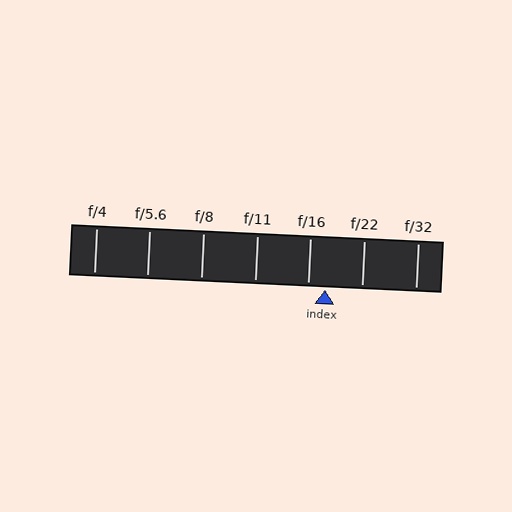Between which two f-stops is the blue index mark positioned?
The index mark is between f/16 and f/22.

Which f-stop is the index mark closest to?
The index mark is closest to f/16.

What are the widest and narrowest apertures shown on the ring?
The widest aperture shown is f/4 and the narrowest is f/32.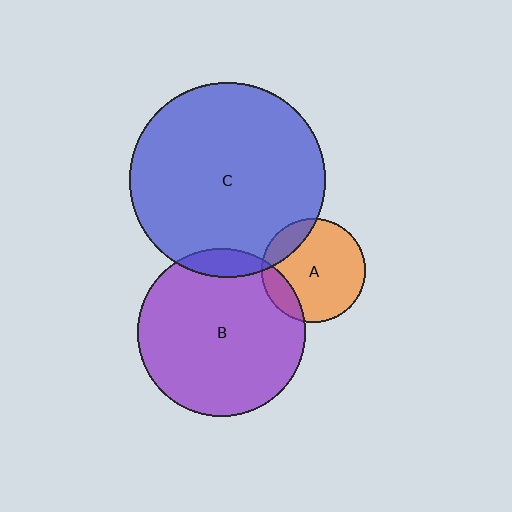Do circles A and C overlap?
Yes.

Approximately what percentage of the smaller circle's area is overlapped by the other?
Approximately 15%.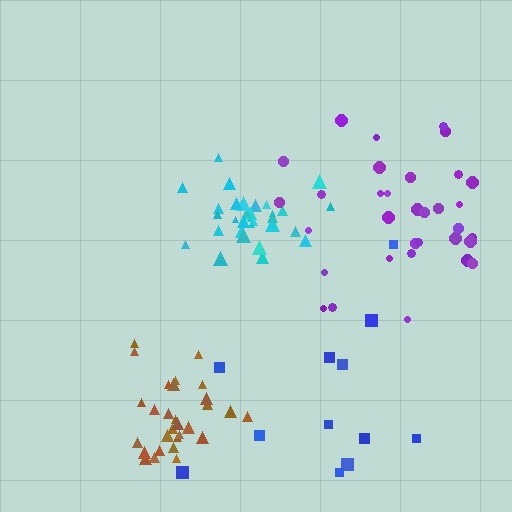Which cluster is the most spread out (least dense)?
Blue.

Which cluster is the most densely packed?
Cyan.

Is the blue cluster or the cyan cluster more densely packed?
Cyan.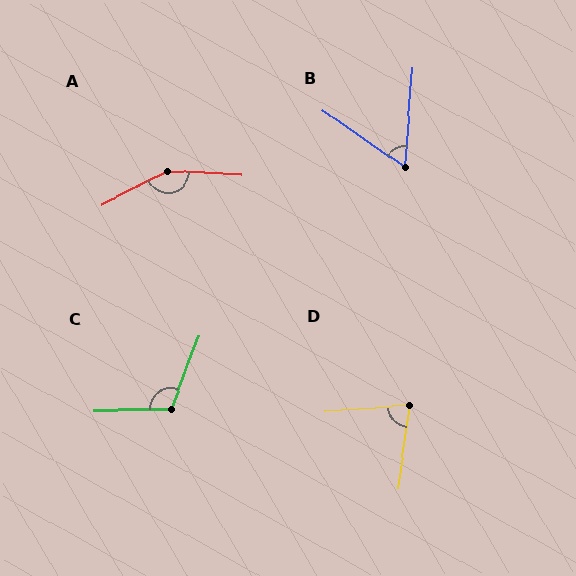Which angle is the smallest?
B, at approximately 60 degrees.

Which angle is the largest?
A, at approximately 151 degrees.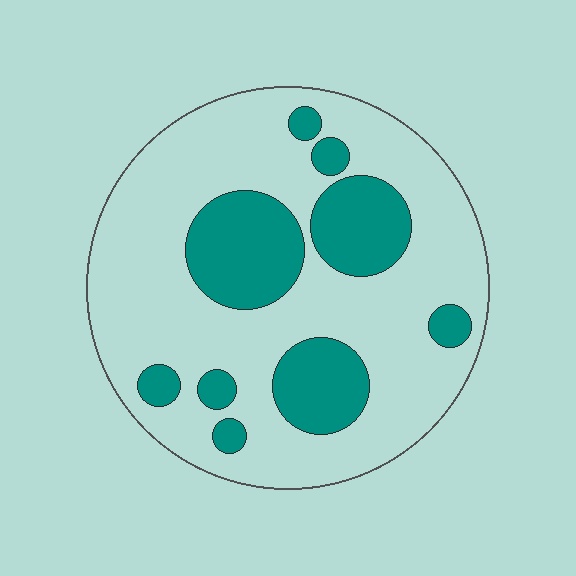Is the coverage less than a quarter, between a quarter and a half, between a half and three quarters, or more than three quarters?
Between a quarter and a half.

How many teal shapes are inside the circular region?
9.